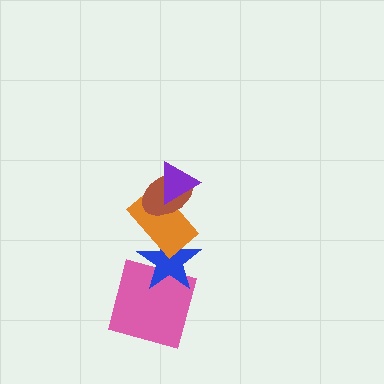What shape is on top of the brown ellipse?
The purple triangle is on top of the brown ellipse.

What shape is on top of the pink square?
The blue star is on top of the pink square.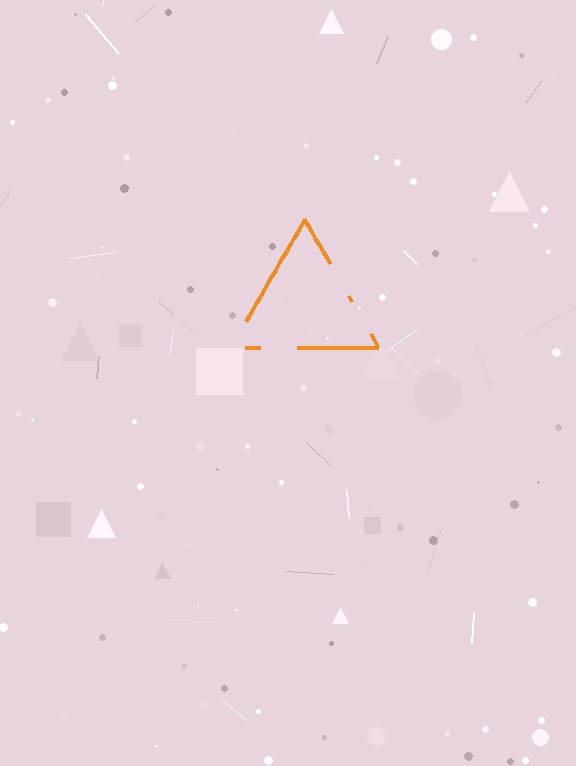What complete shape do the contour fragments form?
The contour fragments form a triangle.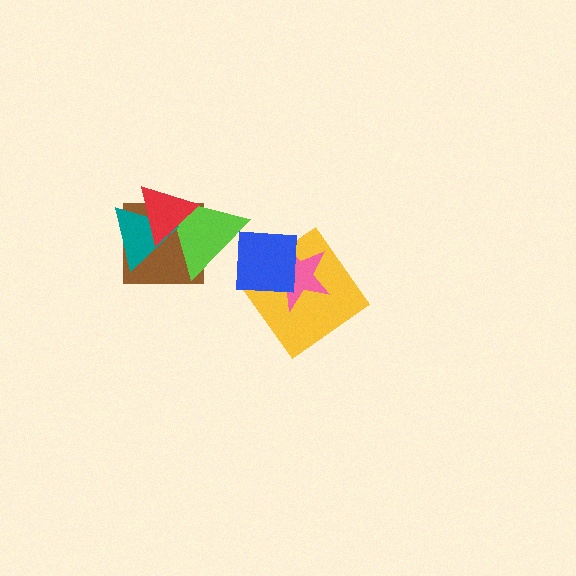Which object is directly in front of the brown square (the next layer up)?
The lime triangle is directly in front of the brown square.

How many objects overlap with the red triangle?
3 objects overlap with the red triangle.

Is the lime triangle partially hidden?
Yes, it is partially covered by another shape.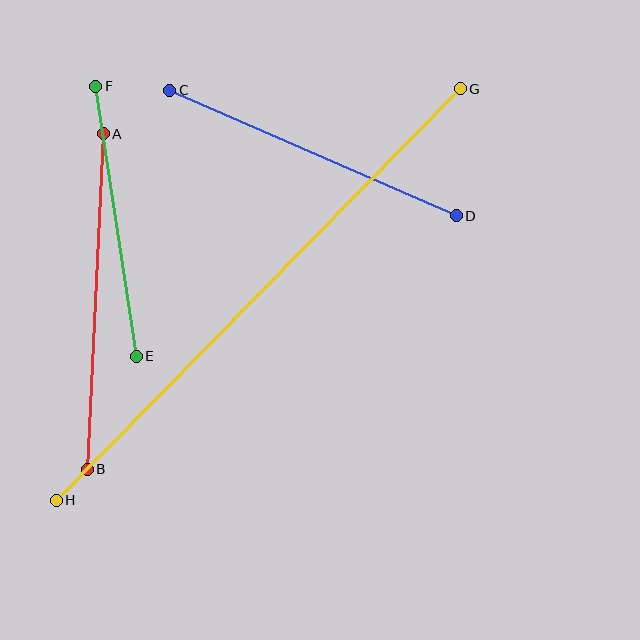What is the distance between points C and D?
The distance is approximately 312 pixels.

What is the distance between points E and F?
The distance is approximately 273 pixels.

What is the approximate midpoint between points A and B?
The midpoint is at approximately (95, 302) pixels.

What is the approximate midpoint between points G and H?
The midpoint is at approximately (258, 294) pixels.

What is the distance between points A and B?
The distance is approximately 336 pixels.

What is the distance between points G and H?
The distance is approximately 577 pixels.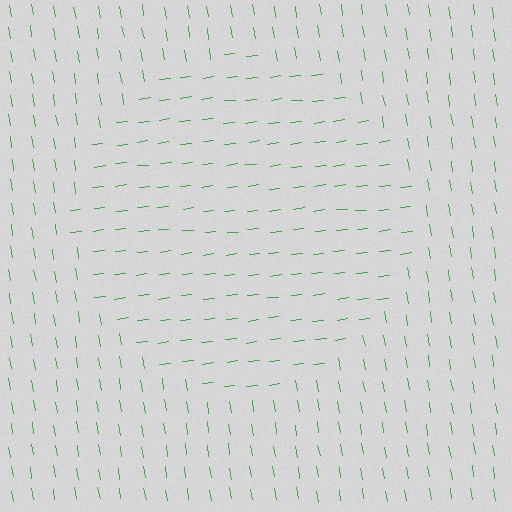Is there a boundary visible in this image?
Yes, there is a texture boundary formed by a change in line orientation.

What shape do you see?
I see a circle.